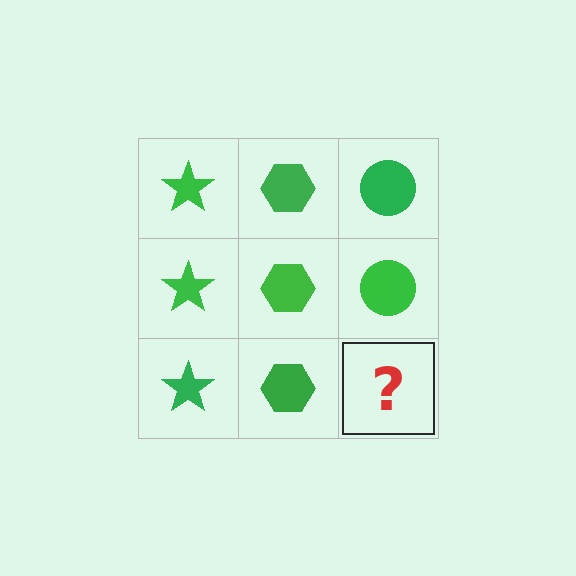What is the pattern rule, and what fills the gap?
The rule is that each column has a consistent shape. The gap should be filled with a green circle.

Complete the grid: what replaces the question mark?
The question mark should be replaced with a green circle.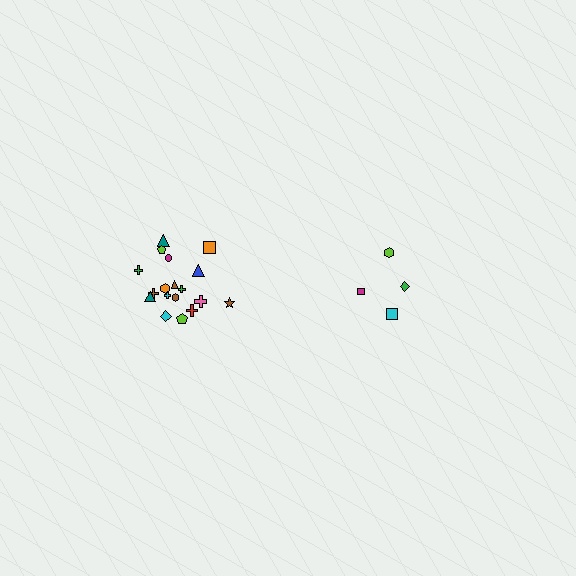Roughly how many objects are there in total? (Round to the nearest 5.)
Roughly 20 objects in total.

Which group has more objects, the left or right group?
The left group.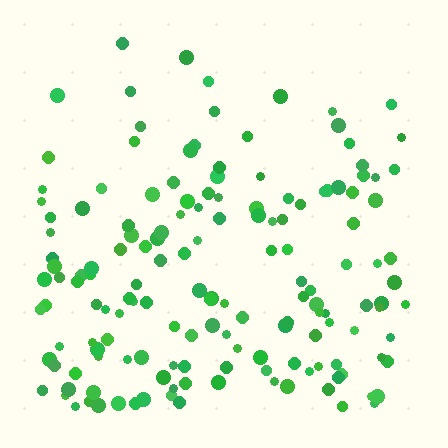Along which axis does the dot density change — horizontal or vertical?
Vertical.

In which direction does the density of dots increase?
From top to bottom, with the bottom side densest.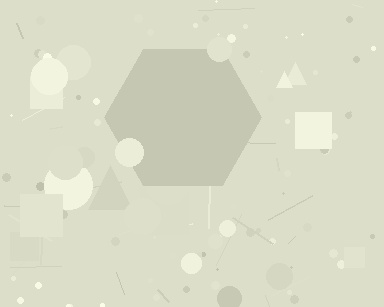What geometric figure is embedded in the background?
A hexagon is embedded in the background.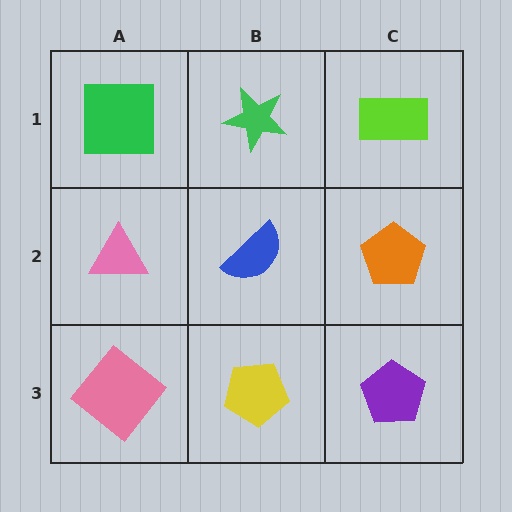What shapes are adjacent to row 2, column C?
A lime rectangle (row 1, column C), a purple pentagon (row 3, column C), a blue semicircle (row 2, column B).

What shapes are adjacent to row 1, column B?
A blue semicircle (row 2, column B), a green square (row 1, column A), a lime rectangle (row 1, column C).